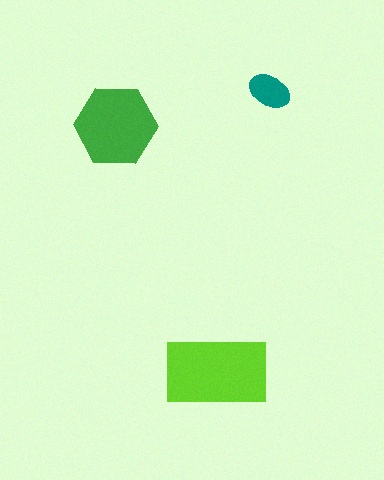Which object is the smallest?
The teal ellipse.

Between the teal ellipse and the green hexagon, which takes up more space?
The green hexagon.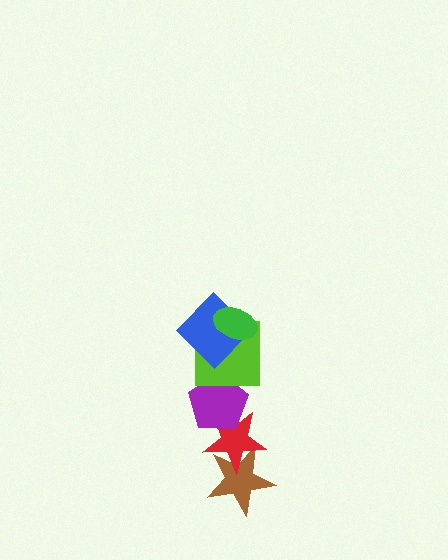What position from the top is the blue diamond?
The blue diamond is 2nd from the top.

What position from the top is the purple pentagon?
The purple pentagon is 4th from the top.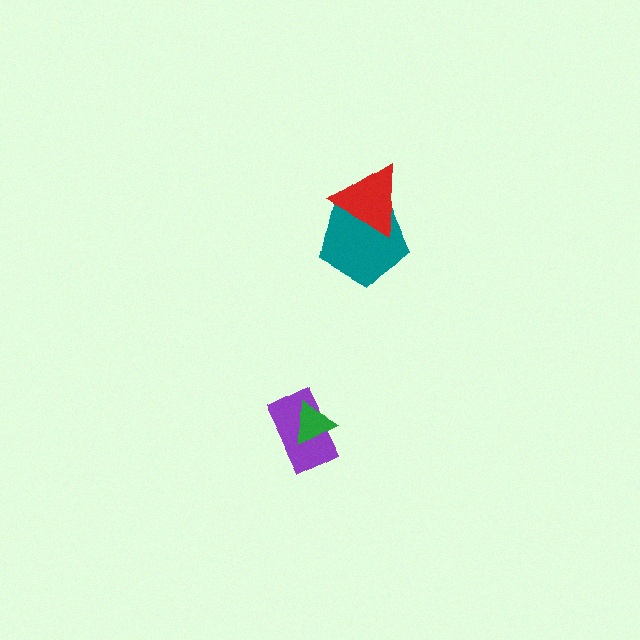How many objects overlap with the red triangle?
1 object overlaps with the red triangle.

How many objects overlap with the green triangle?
1 object overlaps with the green triangle.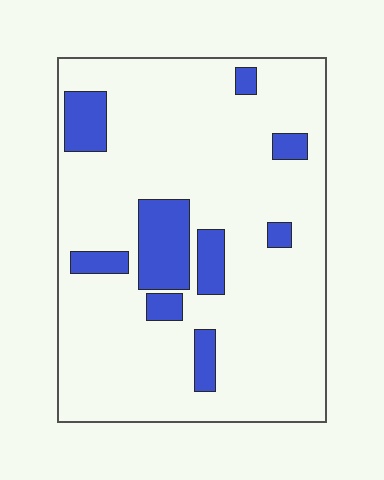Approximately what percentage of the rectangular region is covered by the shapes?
Approximately 15%.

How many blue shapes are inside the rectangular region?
9.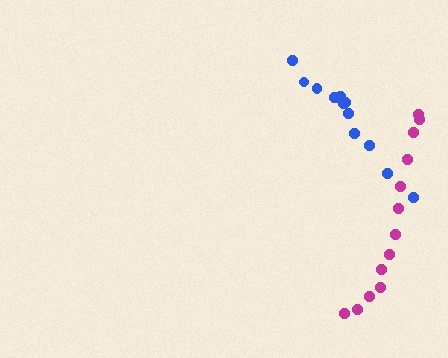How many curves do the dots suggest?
There are 2 distinct paths.